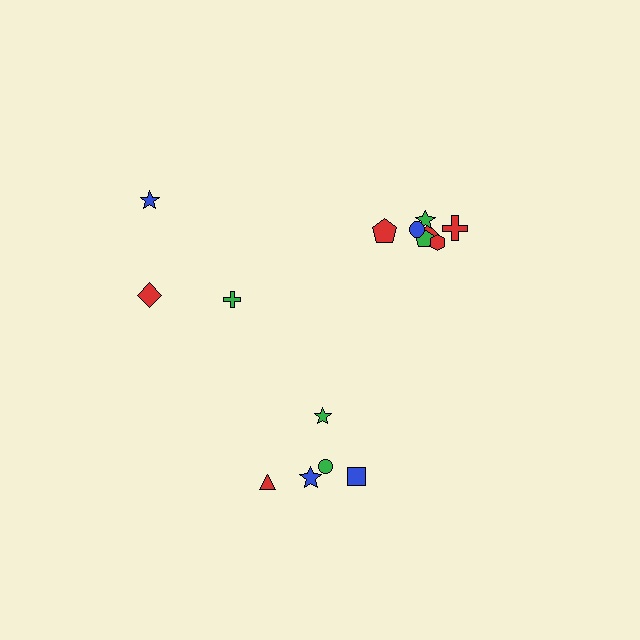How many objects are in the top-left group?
There are 3 objects.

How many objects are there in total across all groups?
There are 15 objects.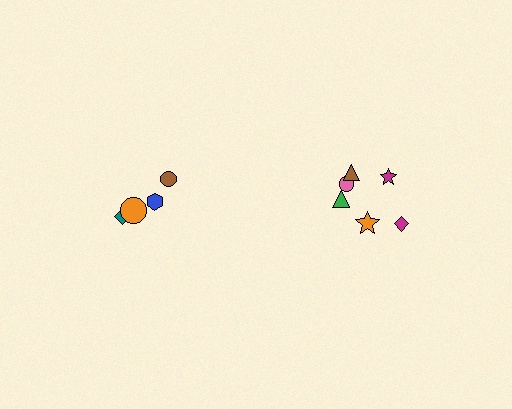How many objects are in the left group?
There are 4 objects.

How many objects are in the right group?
There are 6 objects.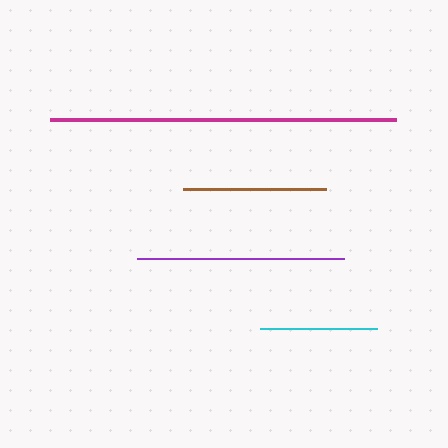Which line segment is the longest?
The magenta line is the longest at approximately 345 pixels.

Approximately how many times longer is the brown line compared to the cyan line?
The brown line is approximately 1.2 times the length of the cyan line.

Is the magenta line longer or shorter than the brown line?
The magenta line is longer than the brown line.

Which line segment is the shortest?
The cyan line is the shortest at approximately 116 pixels.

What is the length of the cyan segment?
The cyan segment is approximately 116 pixels long.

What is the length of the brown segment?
The brown segment is approximately 143 pixels long.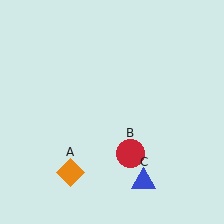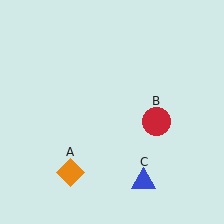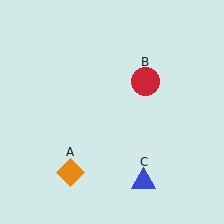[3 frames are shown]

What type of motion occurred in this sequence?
The red circle (object B) rotated counterclockwise around the center of the scene.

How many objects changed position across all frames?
1 object changed position: red circle (object B).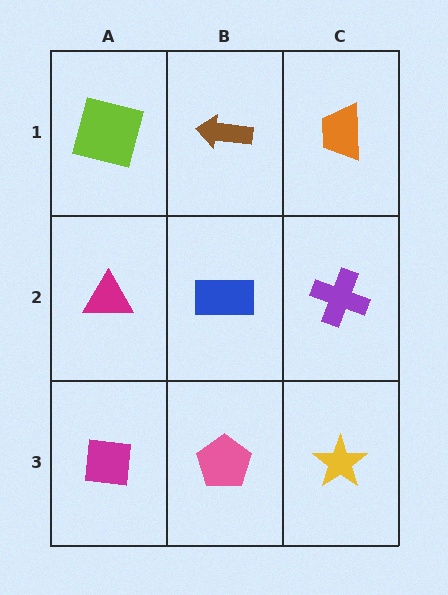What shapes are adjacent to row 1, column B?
A blue rectangle (row 2, column B), a lime square (row 1, column A), an orange trapezoid (row 1, column C).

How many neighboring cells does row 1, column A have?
2.